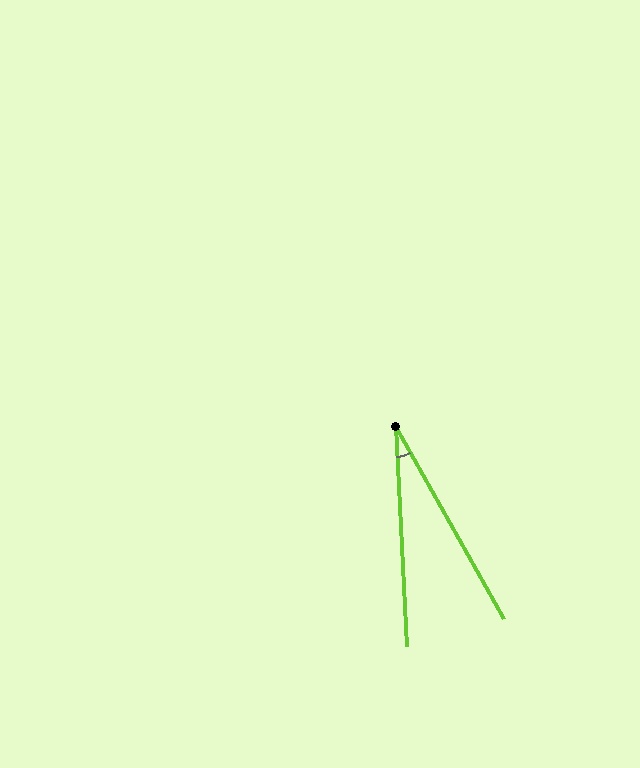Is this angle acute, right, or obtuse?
It is acute.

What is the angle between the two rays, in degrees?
Approximately 27 degrees.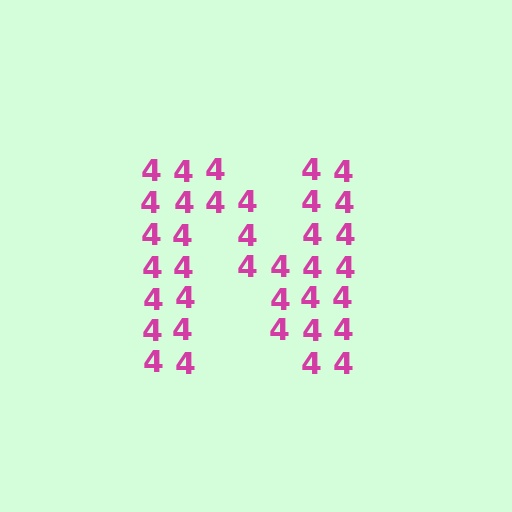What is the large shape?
The large shape is the letter N.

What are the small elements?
The small elements are digit 4's.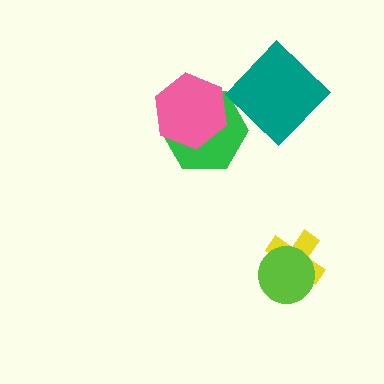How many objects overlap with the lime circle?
1 object overlaps with the lime circle.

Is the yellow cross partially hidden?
Yes, it is partially covered by another shape.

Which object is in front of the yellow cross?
The lime circle is in front of the yellow cross.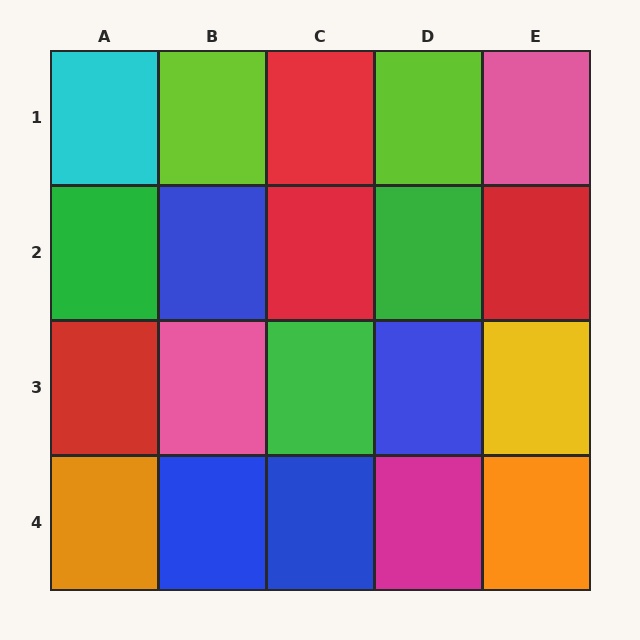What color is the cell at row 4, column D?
Magenta.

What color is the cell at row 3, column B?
Pink.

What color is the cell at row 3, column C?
Green.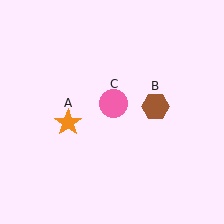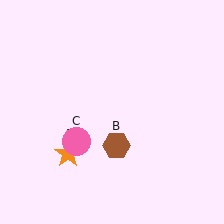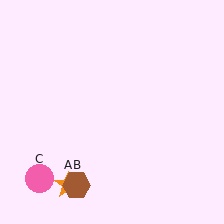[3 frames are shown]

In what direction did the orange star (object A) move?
The orange star (object A) moved down.